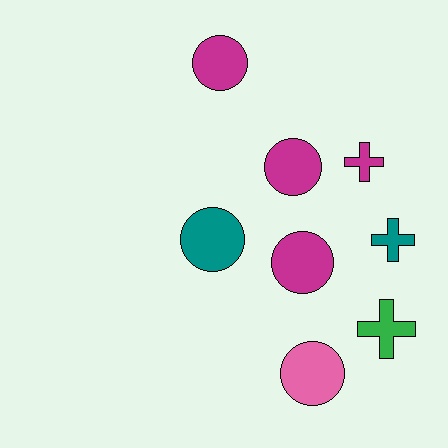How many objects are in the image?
There are 8 objects.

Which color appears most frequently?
Magenta, with 4 objects.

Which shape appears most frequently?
Circle, with 5 objects.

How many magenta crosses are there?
There is 1 magenta cross.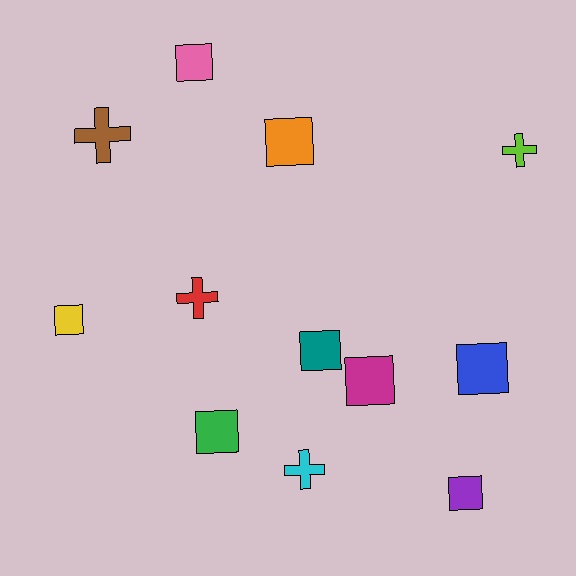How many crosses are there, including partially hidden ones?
There are 4 crosses.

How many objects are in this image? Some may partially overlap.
There are 12 objects.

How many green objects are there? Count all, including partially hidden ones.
There is 1 green object.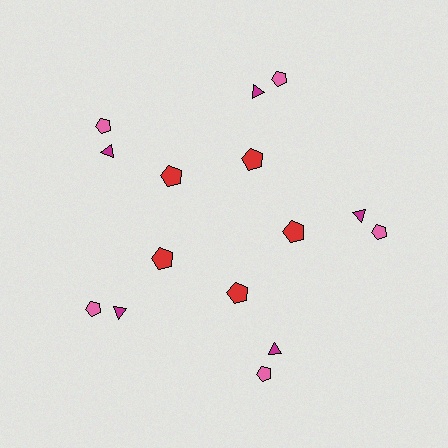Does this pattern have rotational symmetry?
Yes, this pattern has 5-fold rotational symmetry. It looks the same after rotating 72 degrees around the center.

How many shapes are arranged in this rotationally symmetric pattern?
There are 15 shapes, arranged in 5 groups of 3.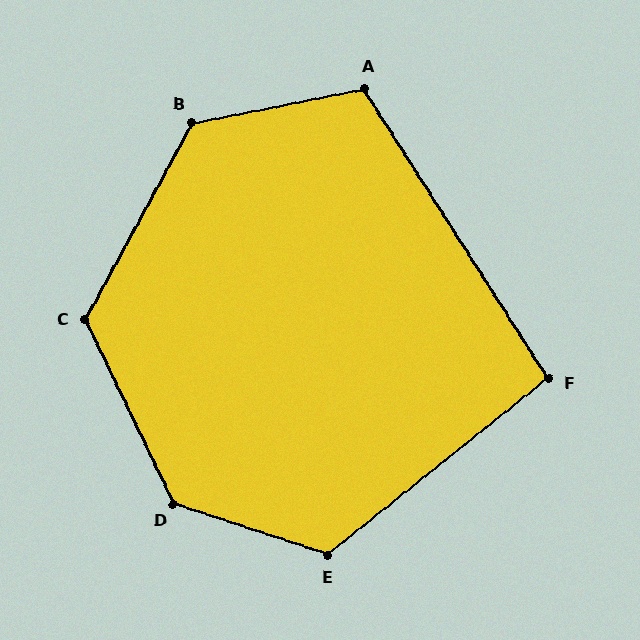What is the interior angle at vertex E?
Approximately 123 degrees (obtuse).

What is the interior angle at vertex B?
Approximately 130 degrees (obtuse).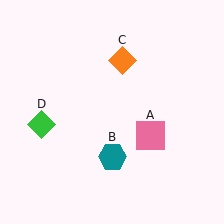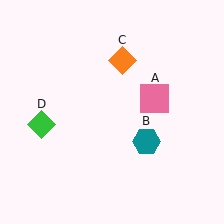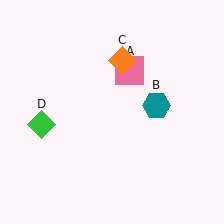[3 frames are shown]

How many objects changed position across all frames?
2 objects changed position: pink square (object A), teal hexagon (object B).